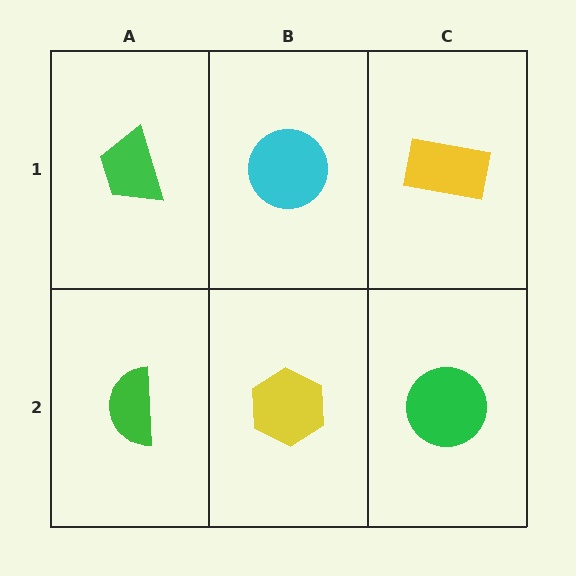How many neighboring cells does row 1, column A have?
2.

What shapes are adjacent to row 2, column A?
A green trapezoid (row 1, column A), a yellow hexagon (row 2, column B).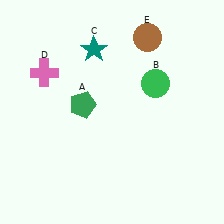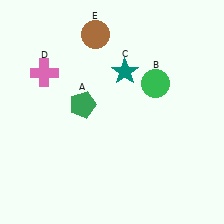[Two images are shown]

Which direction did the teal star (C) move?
The teal star (C) moved right.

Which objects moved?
The objects that moved are: the teal star (C), the brown circle (E).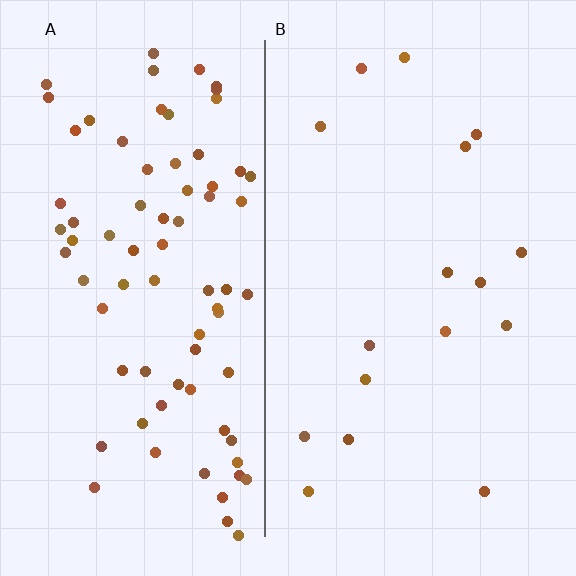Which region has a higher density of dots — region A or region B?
A (the left).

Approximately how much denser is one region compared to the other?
Approximately 4.8× — region A over region B.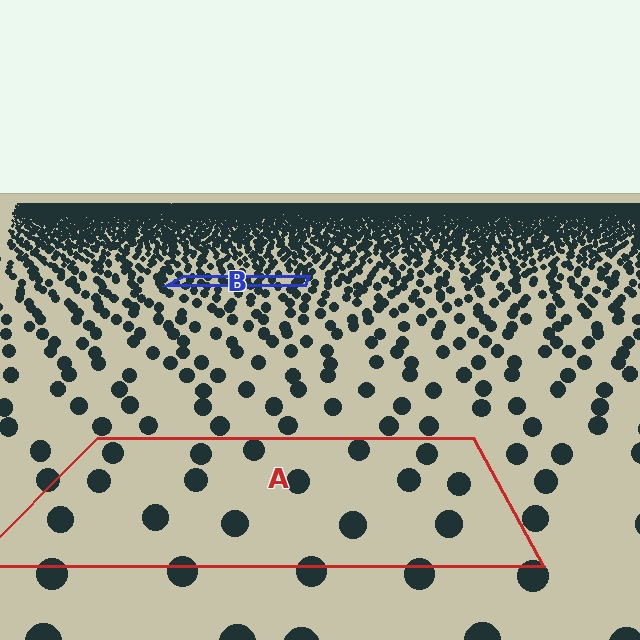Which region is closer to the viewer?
Region A is closer. The texture elements there are larger and more spread out.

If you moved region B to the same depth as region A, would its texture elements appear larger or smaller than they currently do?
They would appear larger. At a closer depth, the same texture elements are projected at a bigger on-screen size.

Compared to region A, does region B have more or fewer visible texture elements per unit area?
Region B has more texture elements per unit area — they are packed more densely because it is farther away.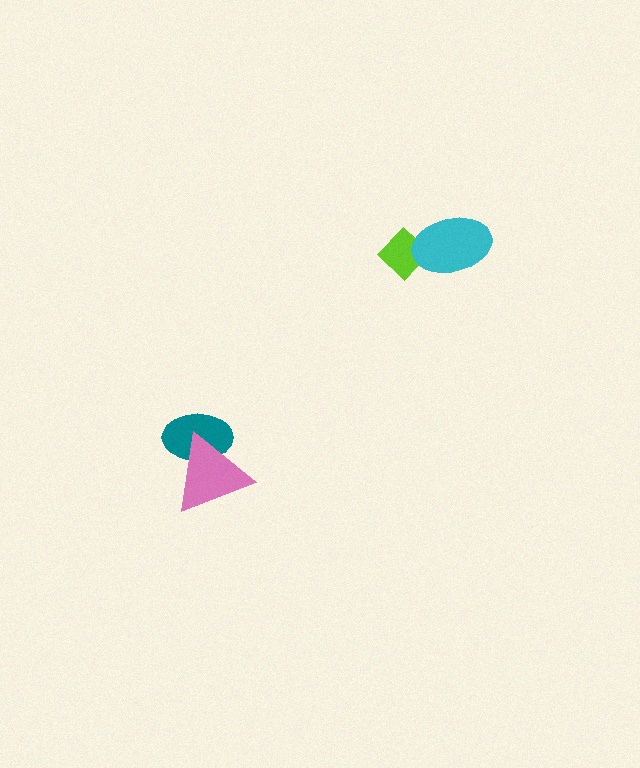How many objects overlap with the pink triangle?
1 object overlaps with the pink triangle.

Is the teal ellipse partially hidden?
Yes, it is partially covered by another shape.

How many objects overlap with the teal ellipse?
1 object overlaps with the teal ellipse.